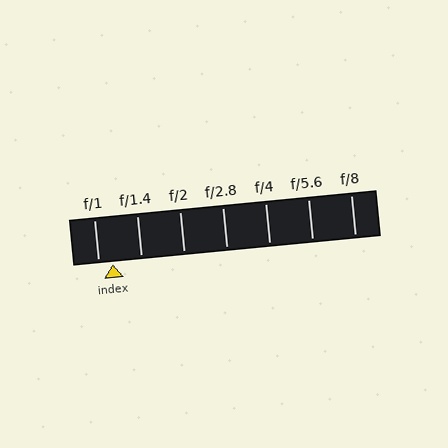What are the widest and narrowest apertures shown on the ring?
The widest aperture shown is f/1 and the narrowest is f/8.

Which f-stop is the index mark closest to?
The index mark is closest to f/1.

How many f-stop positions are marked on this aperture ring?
There are 7 f-stop positions marked.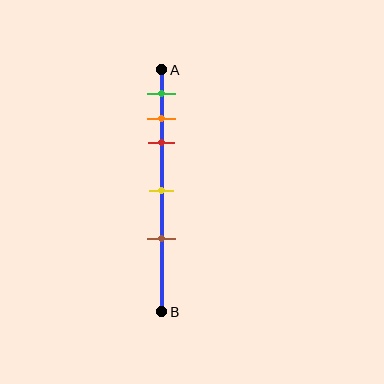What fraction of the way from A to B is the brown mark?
The brown mark is approximately 70% (0.7) of the way from A to B.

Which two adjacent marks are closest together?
The orange and red marks are the closest adjacent pair.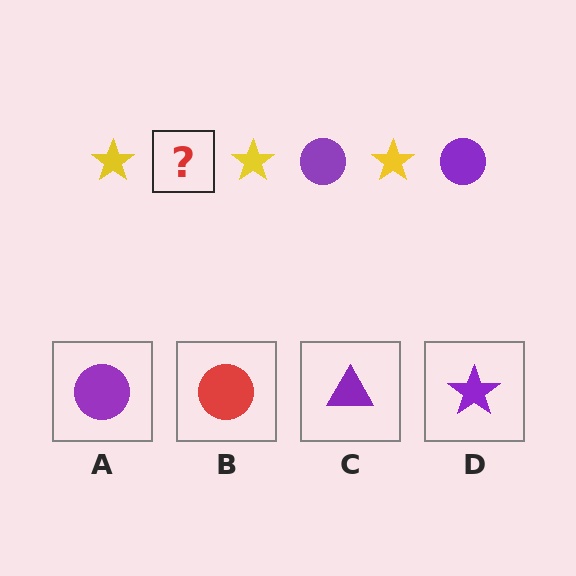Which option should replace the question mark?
Option A.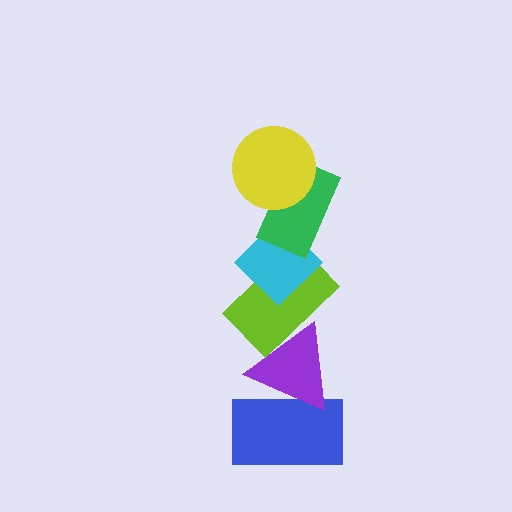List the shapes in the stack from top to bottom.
From top to bottom: the yellow circle, the green rectangle, the cyan diamond, the lime rectangle, the purple triangle, the blue rectangle.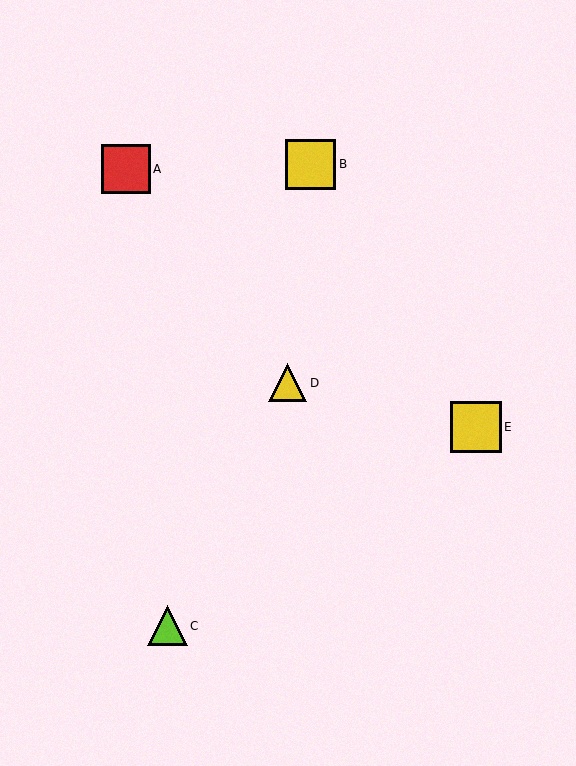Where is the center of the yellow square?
The center of the yellow square is at (476, 427).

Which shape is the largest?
The yellow square (labeled E) is the largest.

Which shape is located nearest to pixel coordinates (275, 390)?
The yellow triangle (labeled D) at (288, 383) is nearest to that location.